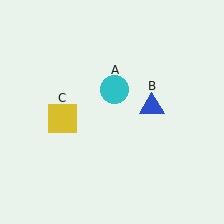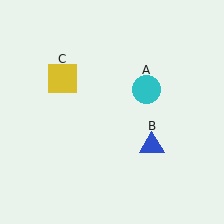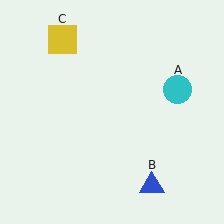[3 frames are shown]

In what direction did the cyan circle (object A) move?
The cyan circle (object A) moved right.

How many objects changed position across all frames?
3 objects changed position: cyan circle (object A), blue triangle (object B), yellow square (object C).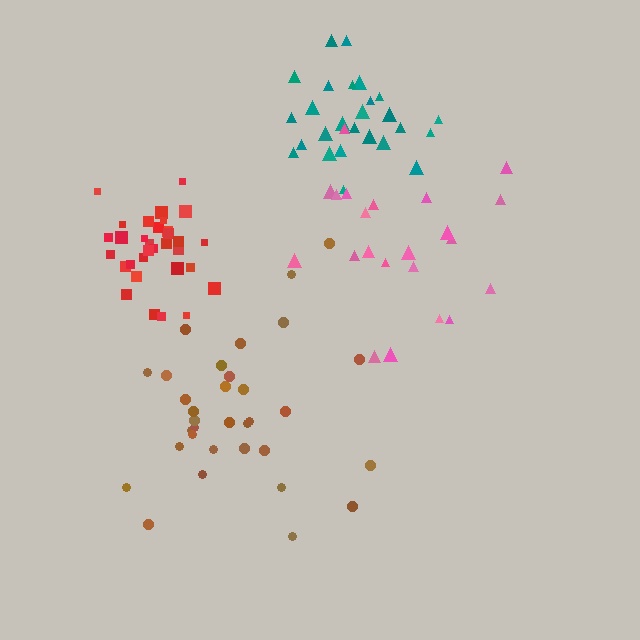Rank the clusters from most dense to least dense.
red, teal, brown, pink.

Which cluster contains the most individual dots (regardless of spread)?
Brown (33).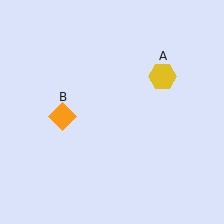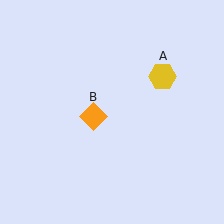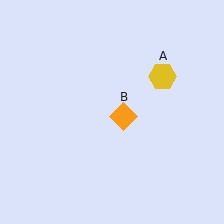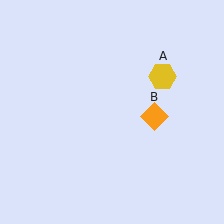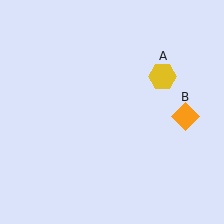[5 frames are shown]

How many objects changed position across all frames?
1 object changed position: orange diamond (object B).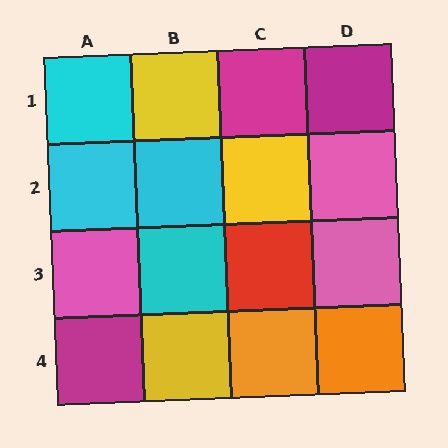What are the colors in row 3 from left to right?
Pink, cyan, red, pink.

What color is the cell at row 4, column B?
Yellow.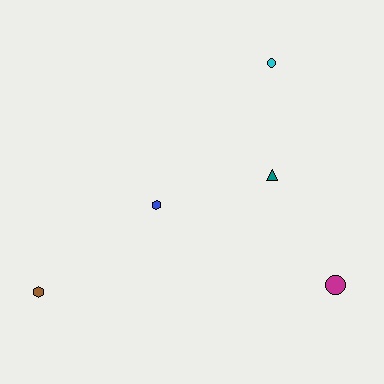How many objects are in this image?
There are 5 objects.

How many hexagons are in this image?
There are 2 hexagons.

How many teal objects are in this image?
There is 1 teal object.